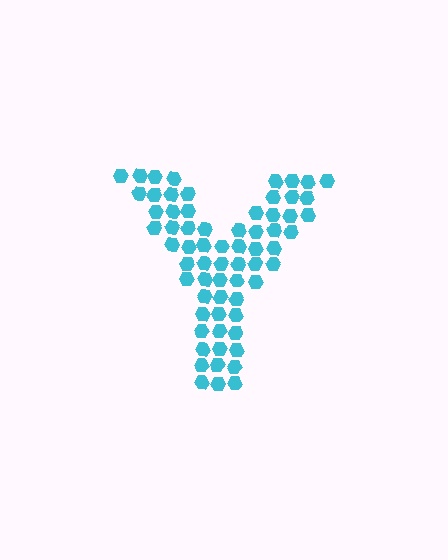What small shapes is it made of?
It is made of small hexagons.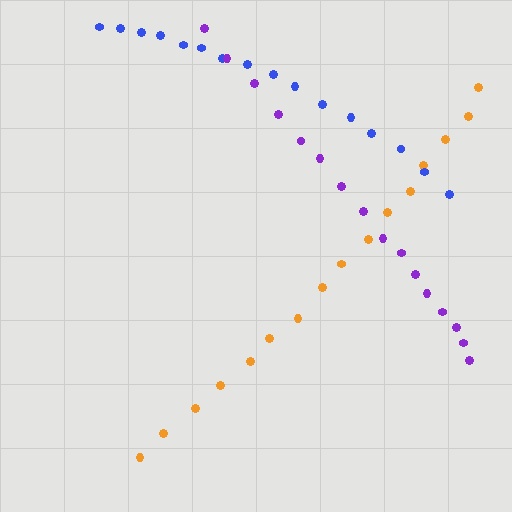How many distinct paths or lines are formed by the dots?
There are 3 distinct paths.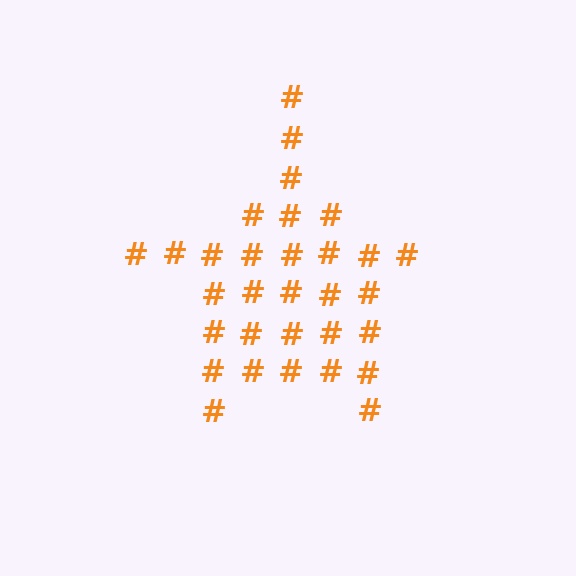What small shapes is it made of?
It is made of small hash symbols.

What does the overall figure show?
The overall figure shows a star.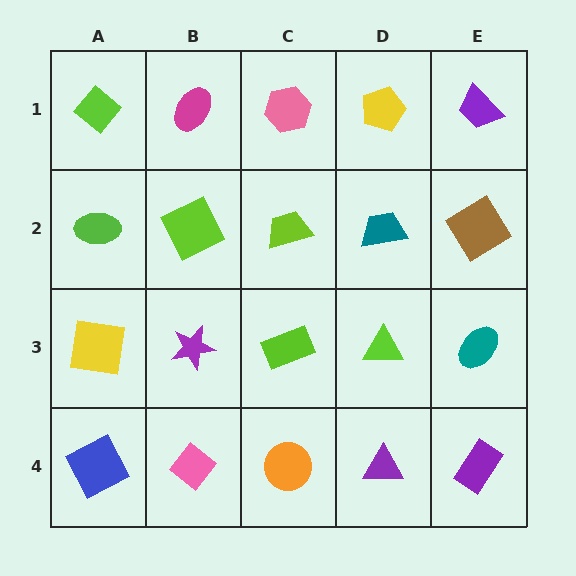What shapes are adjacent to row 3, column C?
A lime trapezoid (row 2, column C), an orange circle (row 4, column C), a purple star (row 3, column B), a lime triangle (row 3, column D).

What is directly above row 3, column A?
A lime ellipse.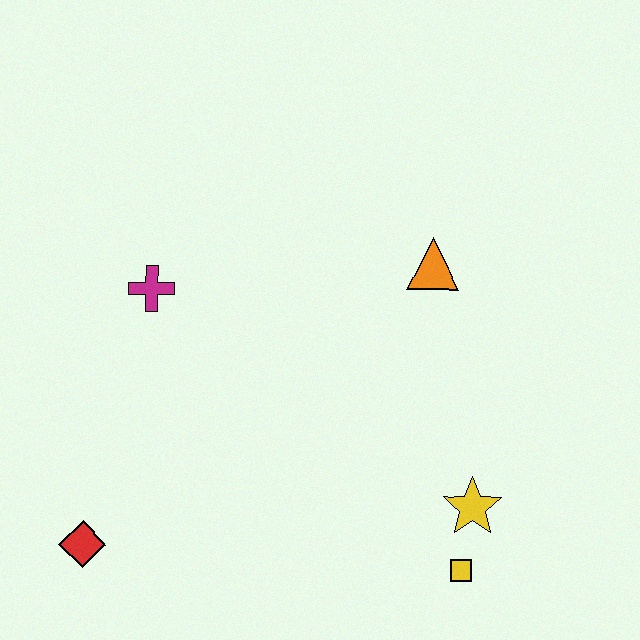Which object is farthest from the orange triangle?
The red diamond is farthest from the orange triangle.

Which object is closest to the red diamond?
The magenta cross is closest to the red diamond.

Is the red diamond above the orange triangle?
No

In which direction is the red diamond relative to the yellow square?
The red diamond is to the left of the yellow square.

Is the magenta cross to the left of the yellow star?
Yes